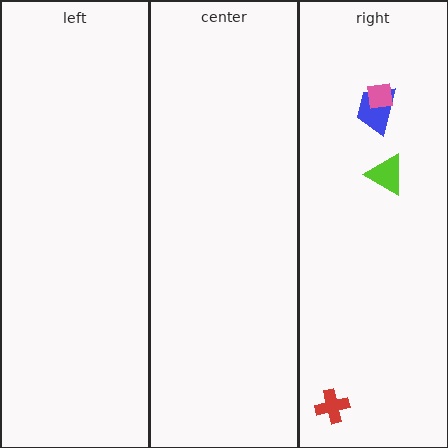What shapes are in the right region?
The blue trapezoid, the pink square, the red cross, the lime triangle.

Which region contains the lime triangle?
The right region.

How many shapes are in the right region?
4.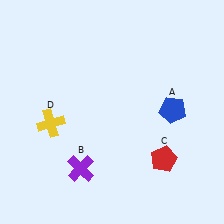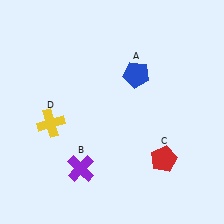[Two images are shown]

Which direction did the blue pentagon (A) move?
The blue pentagon (A) moved left.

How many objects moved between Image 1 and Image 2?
1 object moved between the two images.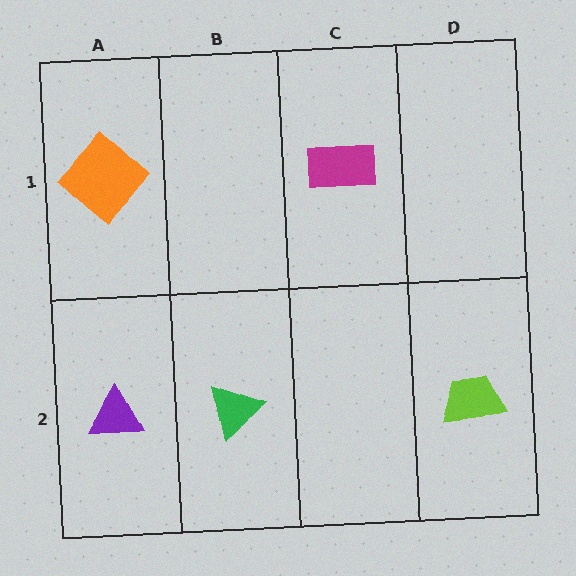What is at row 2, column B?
A green triangle.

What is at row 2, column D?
A lime trapezoid.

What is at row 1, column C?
A magenta rectangle.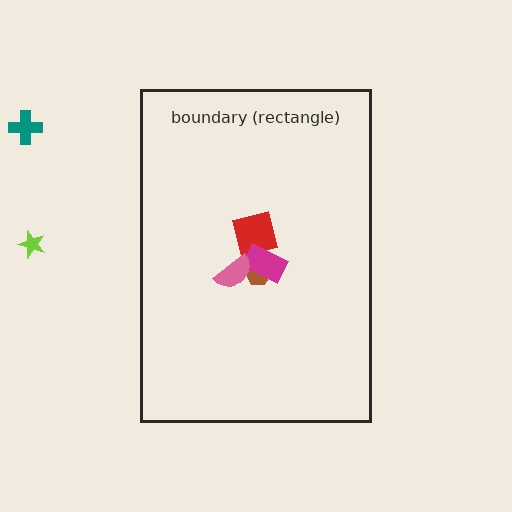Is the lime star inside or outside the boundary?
Outside.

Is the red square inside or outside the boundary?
Inside.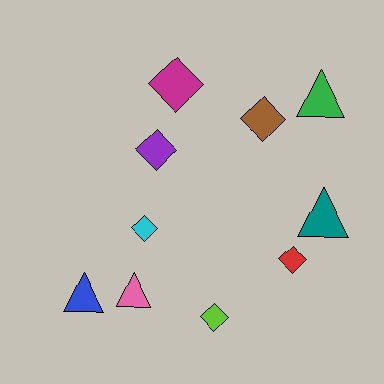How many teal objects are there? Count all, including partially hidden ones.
There is 1 teal object.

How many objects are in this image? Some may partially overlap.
There are 10 objects.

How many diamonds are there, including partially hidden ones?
There are 6 diamonds.